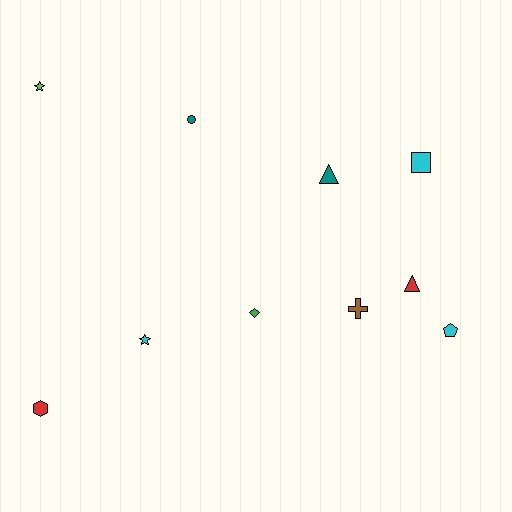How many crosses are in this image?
There is 1 cross.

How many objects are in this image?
There are 10 objects.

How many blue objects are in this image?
There are no blue objects.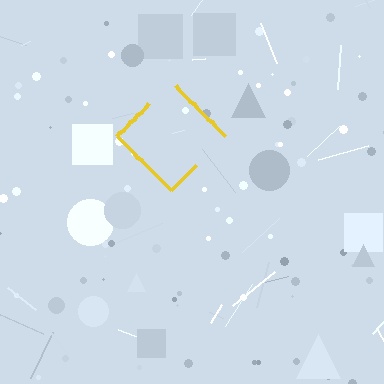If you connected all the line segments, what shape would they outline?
They would outline a diamond.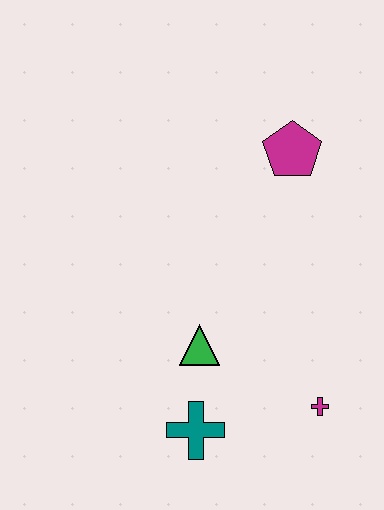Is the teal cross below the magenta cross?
Yes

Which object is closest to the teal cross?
The green triangle is closest to the teal cross.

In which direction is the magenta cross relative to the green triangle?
The magenta cross is to the right of the green triangle.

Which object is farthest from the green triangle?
The magenta pentagon is farthest from the green triangle.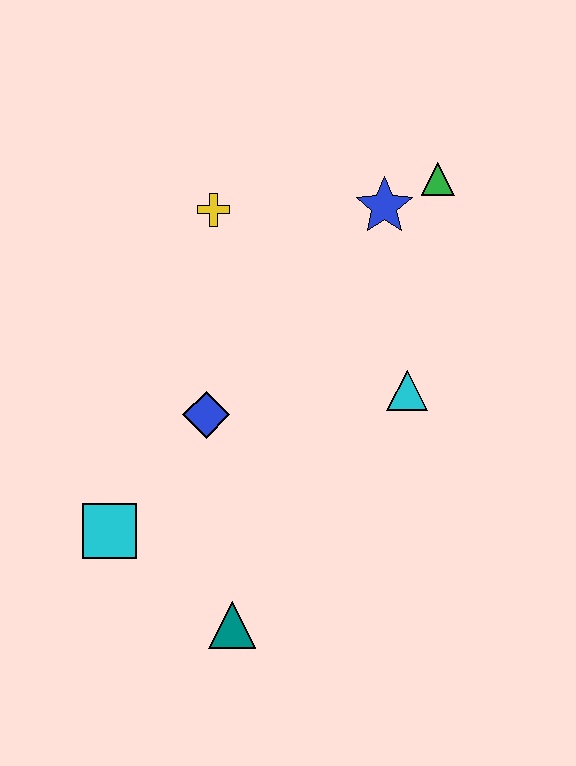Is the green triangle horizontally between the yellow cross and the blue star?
No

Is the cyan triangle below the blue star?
Yes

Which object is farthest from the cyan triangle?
The cyan square is farthest from the cyan triangle.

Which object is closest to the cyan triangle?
The blue star is closest to the cyan triangle.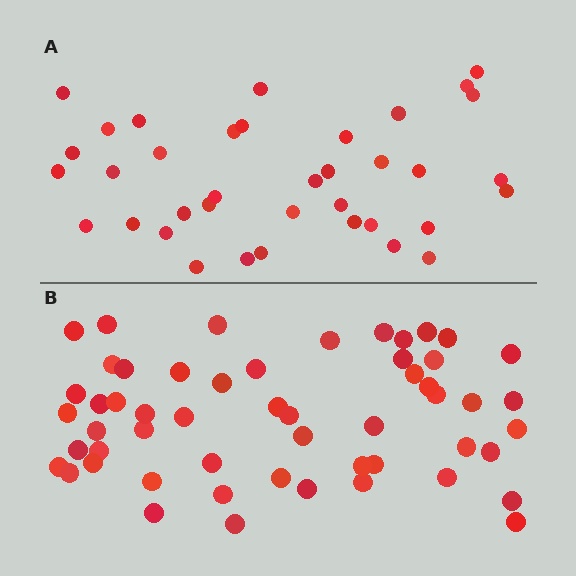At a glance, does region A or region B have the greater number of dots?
Region B (the bottom region) has more dots.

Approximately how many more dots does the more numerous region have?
Region B has approximately 15 more dots than region A.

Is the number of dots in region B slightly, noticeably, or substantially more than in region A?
Region B has substantially more. The ratio is roughly 1.5 to 1.